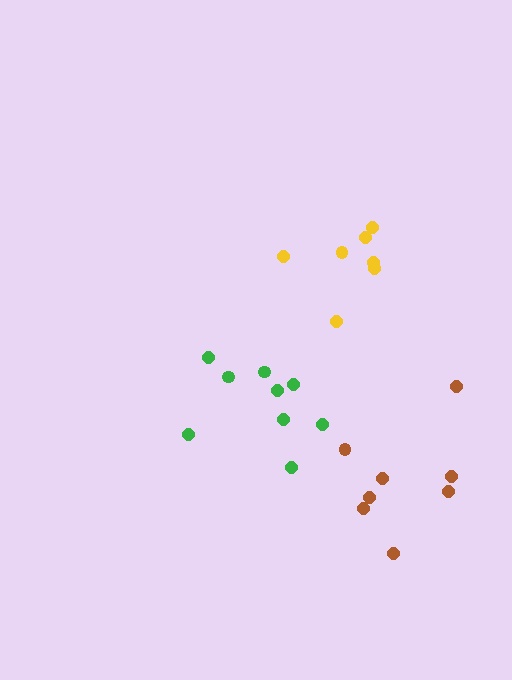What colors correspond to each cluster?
The clusters are colored: brown, yellow, green.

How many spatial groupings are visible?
There are 3 spatial groupings.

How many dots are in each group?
Group 1: 8 dots, Group 2: 7 dots, Group 3: 9 dots (24 total).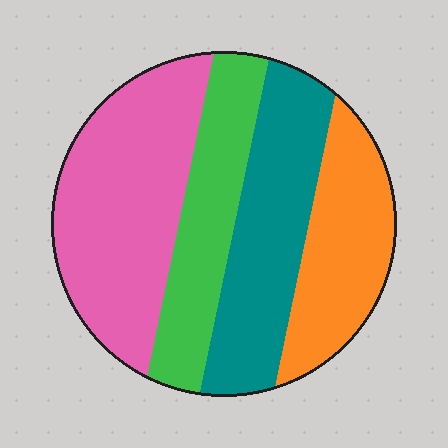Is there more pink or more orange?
Pink.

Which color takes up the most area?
Pink, at roughly 35%.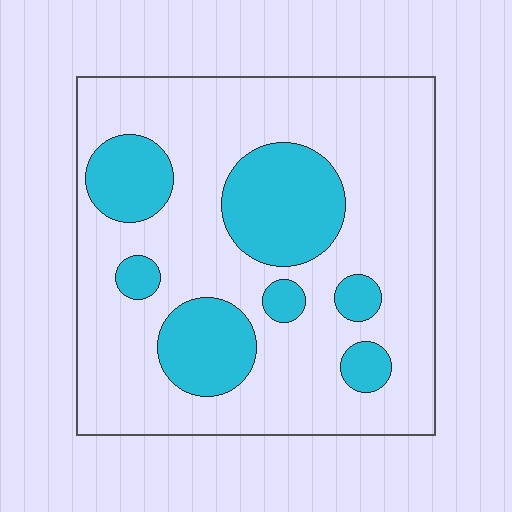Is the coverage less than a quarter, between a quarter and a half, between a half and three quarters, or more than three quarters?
Between a quarter and a half.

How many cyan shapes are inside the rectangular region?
7.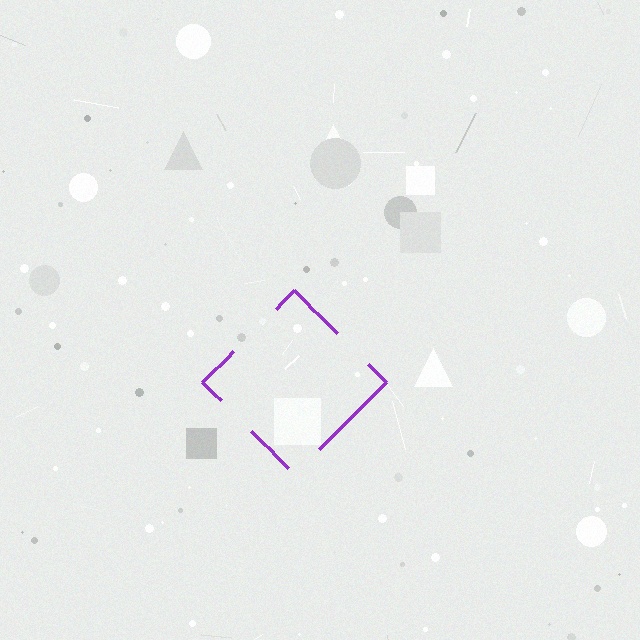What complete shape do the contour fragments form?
The contour fragments form a diamond.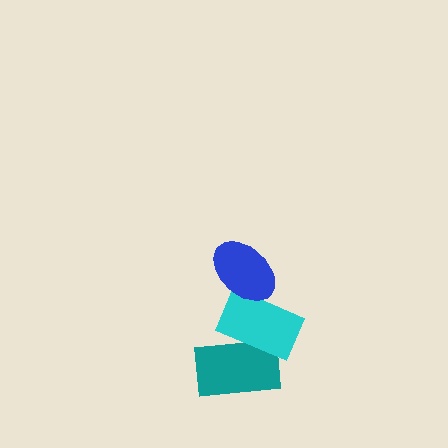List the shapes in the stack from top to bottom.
From top to bottom: the blue ellipse, the cyan rectangle, the teal rectangle.